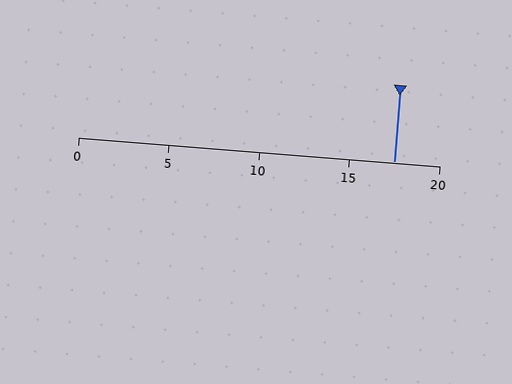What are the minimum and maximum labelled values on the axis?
The axis runs from 0 to 20.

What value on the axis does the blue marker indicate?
The marker indicates approximately 17.5.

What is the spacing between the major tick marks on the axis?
The major ticks are spaced 5 apart.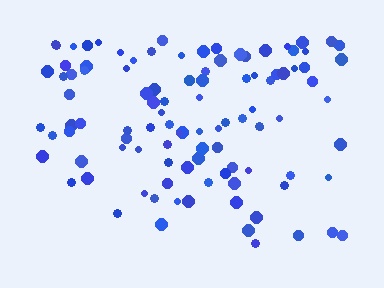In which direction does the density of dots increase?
From bottom to top, with the top side densest.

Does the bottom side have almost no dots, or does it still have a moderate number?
Still a moderate number, just noticeably fewer than the top.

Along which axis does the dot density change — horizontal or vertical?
Vertical.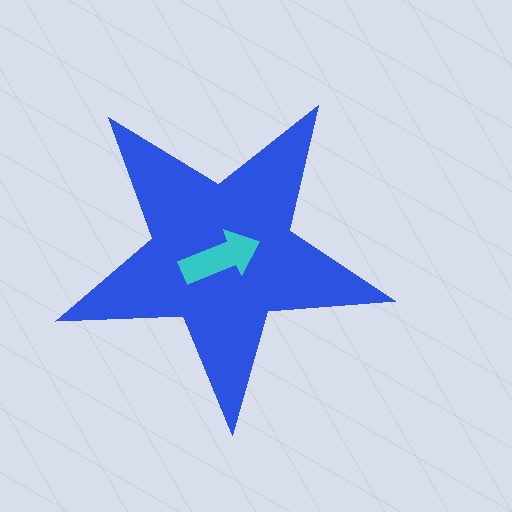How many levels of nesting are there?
2.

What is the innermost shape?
The cyan arrow.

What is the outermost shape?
The blue star.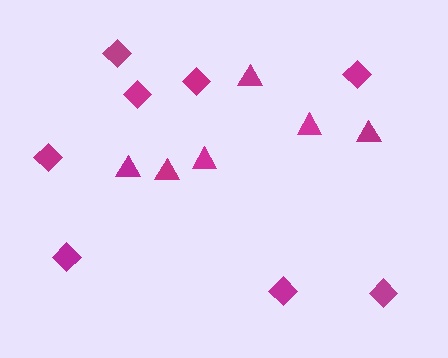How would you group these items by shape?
There are 2 groups: one group of triangles (6) and one group of diamonds (8).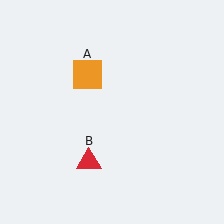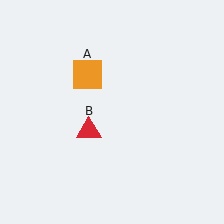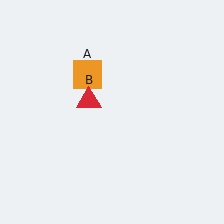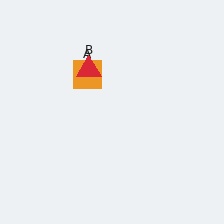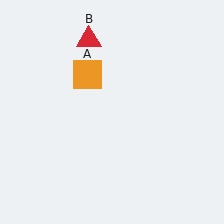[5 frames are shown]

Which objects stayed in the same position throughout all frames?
Orange square (object A) remained stationary.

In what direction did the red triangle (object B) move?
The red triangle (object B) moved up.